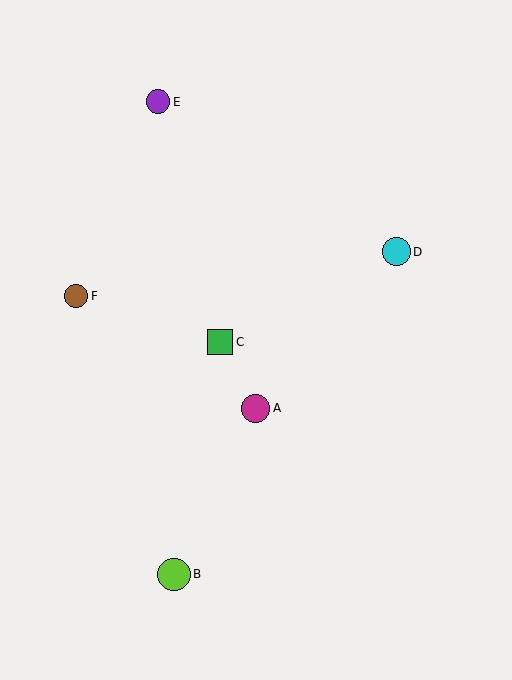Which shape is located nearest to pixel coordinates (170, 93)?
The purple circle (labeled E) at (158, 102) is nearest to that location.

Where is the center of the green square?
The center of the green square is at (220, 342).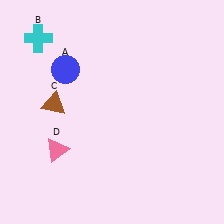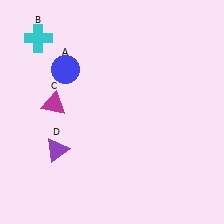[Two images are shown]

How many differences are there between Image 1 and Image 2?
There are 2 differences between the two images.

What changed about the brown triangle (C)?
In Image 1, C is brown. In Image 2, it changed to magenta.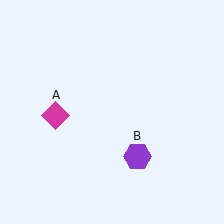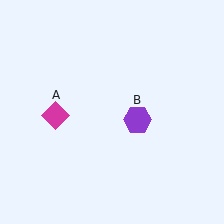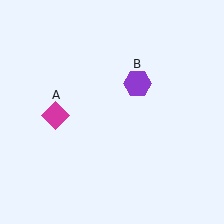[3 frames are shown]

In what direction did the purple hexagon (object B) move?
The purple hexagon (object B) moved up.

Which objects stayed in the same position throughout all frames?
Magenta diamond (object A) remained stationary.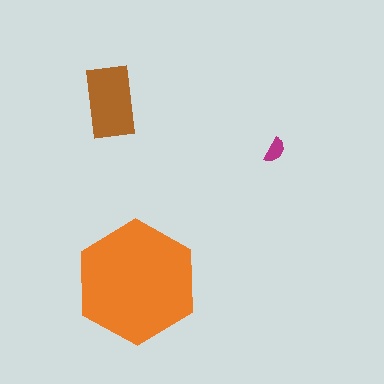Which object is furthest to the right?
The magenta semicircle is rightmost.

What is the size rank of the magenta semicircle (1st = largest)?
3rd.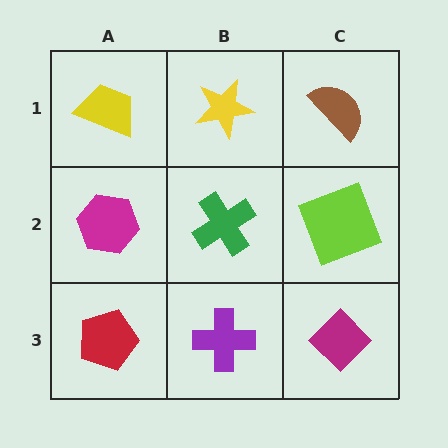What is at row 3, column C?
A magenta diamond.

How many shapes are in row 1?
3 shapes.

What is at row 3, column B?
A purple cross.